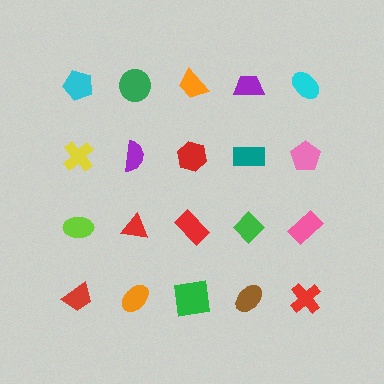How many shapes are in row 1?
5 shapes.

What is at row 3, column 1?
A lime ellipse.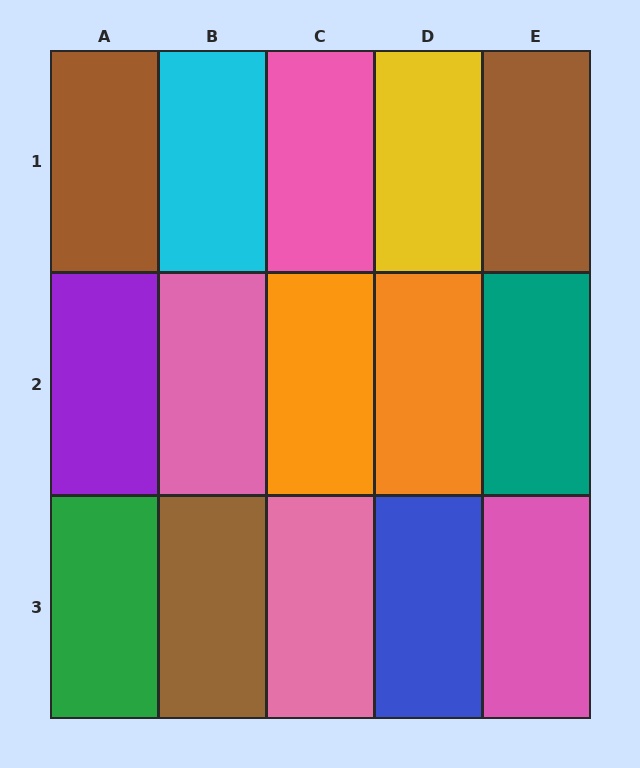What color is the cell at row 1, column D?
Yellow.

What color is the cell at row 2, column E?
Teal.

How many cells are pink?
4 cells are pink.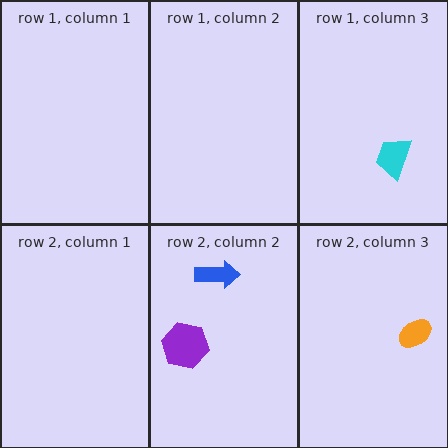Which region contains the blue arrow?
The row 2, column 2 region.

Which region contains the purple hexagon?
The row 2, column 2 region.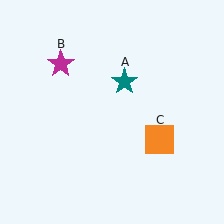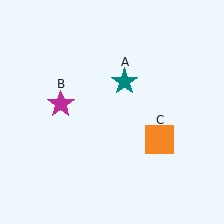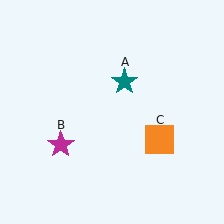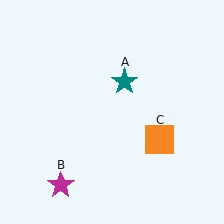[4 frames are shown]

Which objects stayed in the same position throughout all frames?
Teal star (object A) and orange square (object C) remained stationary.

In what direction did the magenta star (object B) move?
The magenta star (object B) moved down.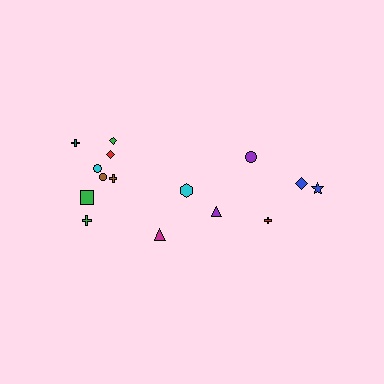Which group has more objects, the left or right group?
The left group.